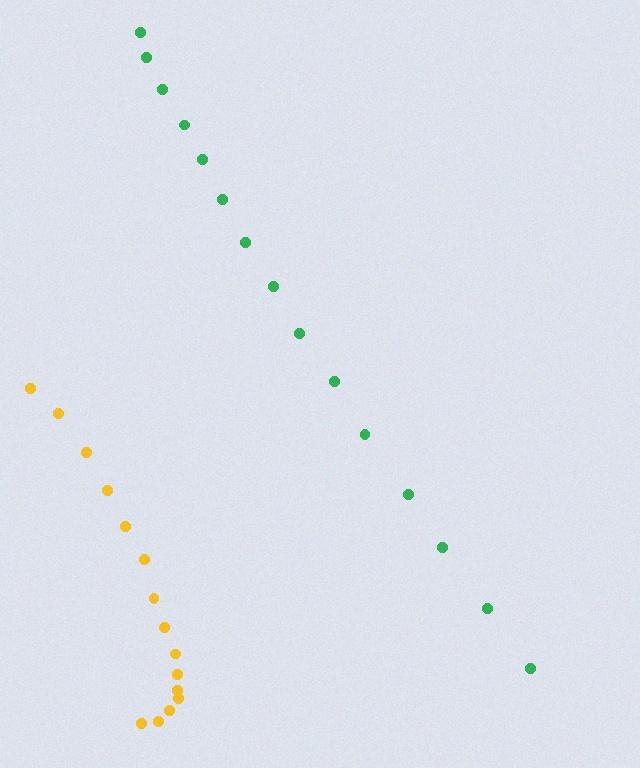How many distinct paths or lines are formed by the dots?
There are 2 distinct paths.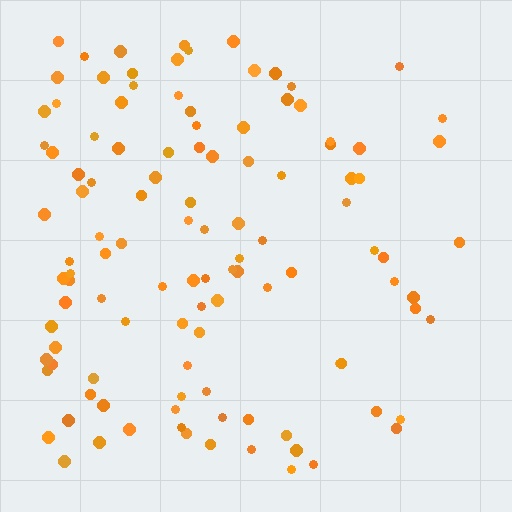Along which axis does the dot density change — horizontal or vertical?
Horizontal.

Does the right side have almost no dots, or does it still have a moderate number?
Still a moderate number, just noticeably fewer than the left.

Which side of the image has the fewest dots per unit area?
The right.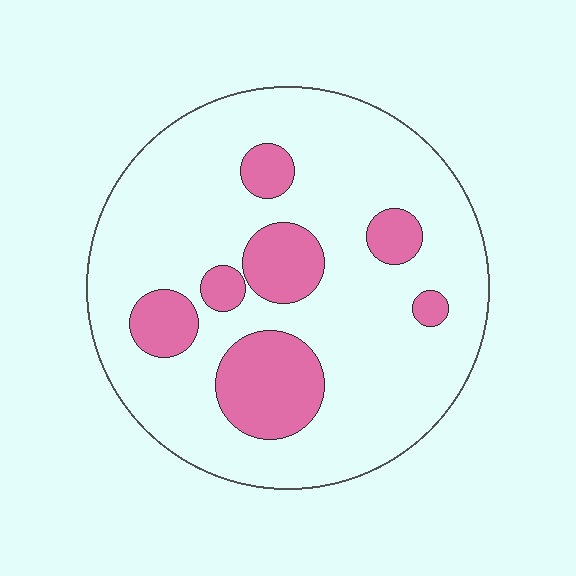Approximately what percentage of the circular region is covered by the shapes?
Approximately 20%.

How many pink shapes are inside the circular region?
7.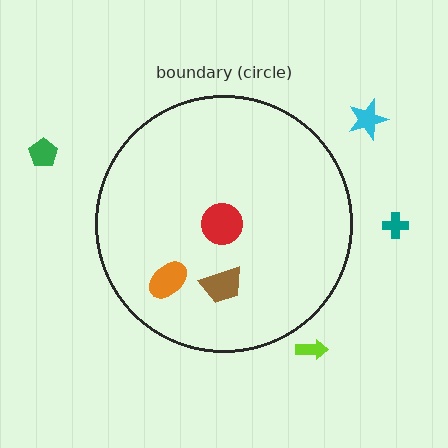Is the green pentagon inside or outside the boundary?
Outside.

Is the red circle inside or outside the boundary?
Inside.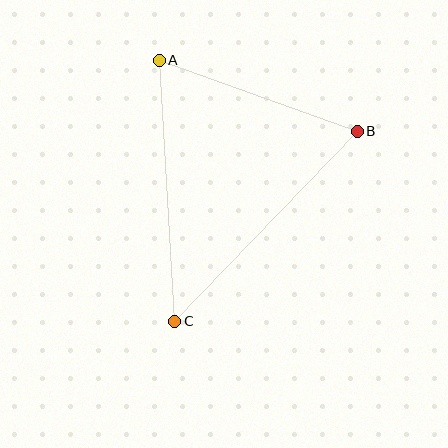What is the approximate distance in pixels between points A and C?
The distance between A and C is approximately 262 pixels.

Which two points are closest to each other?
Points A and B are closest to each other.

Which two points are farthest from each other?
Points B and C are farthest from each other.